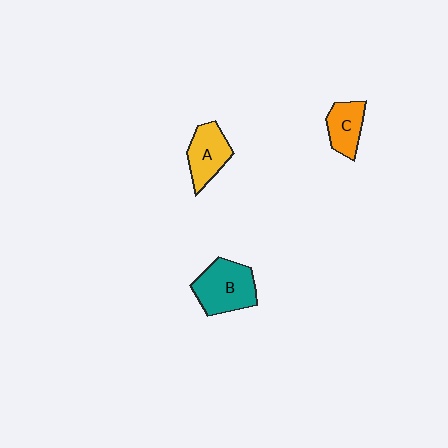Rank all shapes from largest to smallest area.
From largest to smallest: B (teal), A (yellow), C (orange).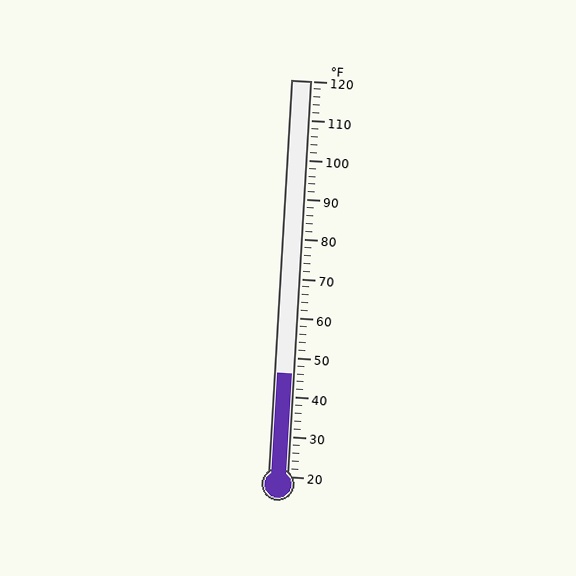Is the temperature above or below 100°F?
The temperature is below 100°F.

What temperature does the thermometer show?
The thermometer shows approximately 46°F.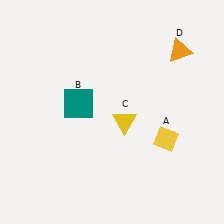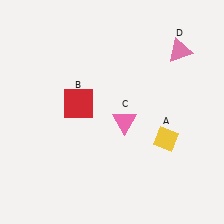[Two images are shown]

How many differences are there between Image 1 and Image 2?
There are 3 differences between the two images.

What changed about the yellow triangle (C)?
In Image 1, C is yellow. In Image 2, it changed to pink.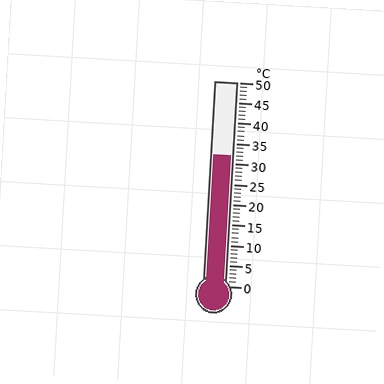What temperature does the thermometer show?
The thermometer shows approximately 32°C.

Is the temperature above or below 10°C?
The temperature is above 10°C.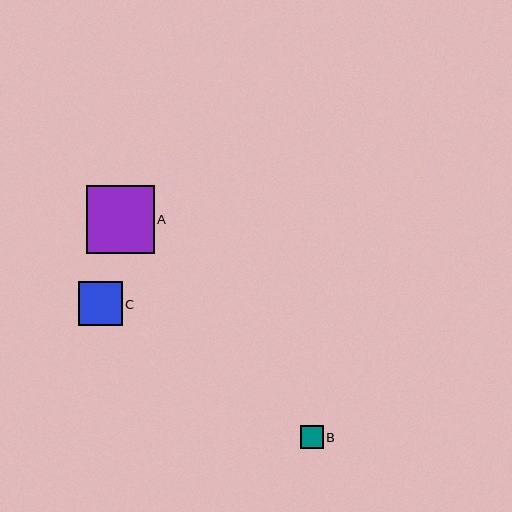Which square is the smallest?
Square B is the smallest with a size of approximately 23 pixels.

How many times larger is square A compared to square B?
Square A is approximately 3.0 times the size of square B.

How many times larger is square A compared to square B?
Square A is approximately 3.0 times the size of square B.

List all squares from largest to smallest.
From largest to smallest: A, C, B.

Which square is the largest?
Square A is the largest with a size of approximately 68 pixels.